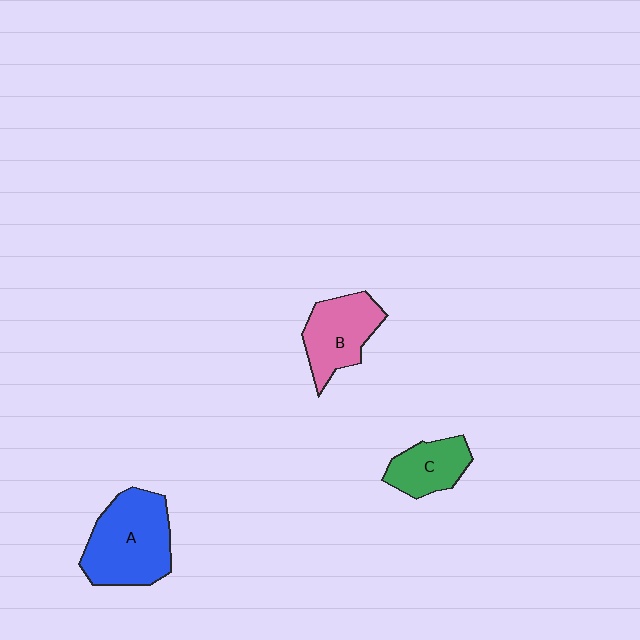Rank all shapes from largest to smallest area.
From largest to smallest: A (blue), B (pink), C (green).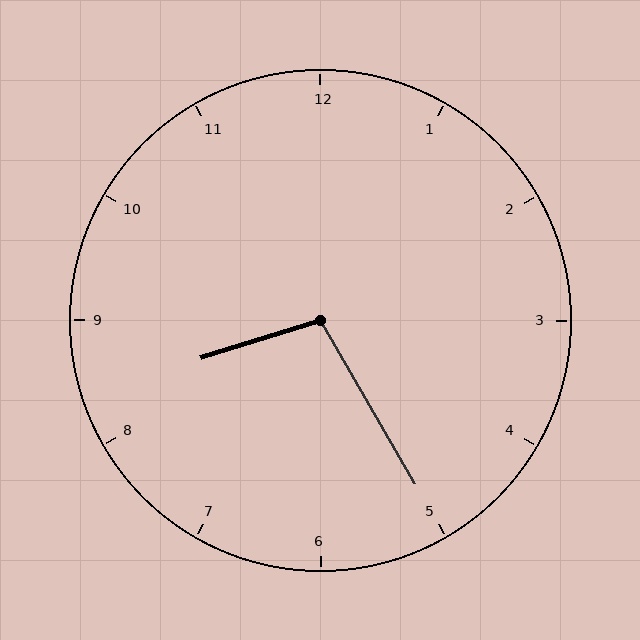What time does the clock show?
8:25.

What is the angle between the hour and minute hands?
Approximately 102 degrees.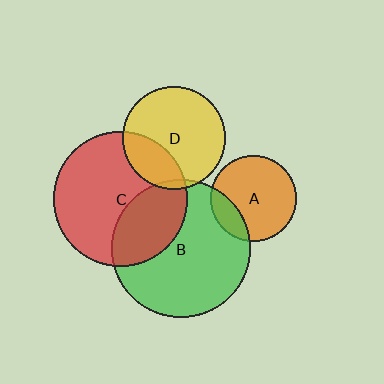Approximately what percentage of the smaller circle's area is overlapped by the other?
Approximately 30%.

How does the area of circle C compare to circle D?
Approximately 1.7 times.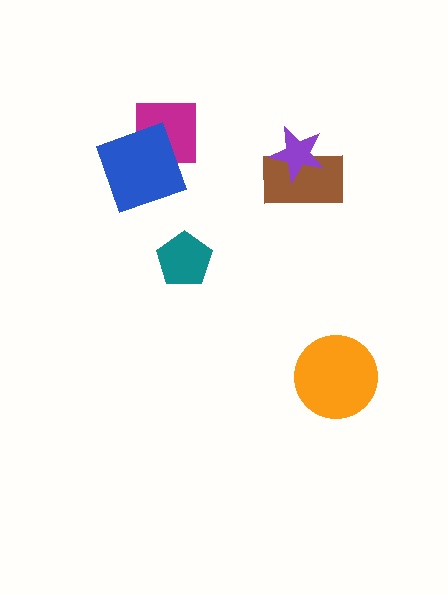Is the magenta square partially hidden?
Yes, it is partially covered by another shape.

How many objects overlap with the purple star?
1 object overlaps with the purple star.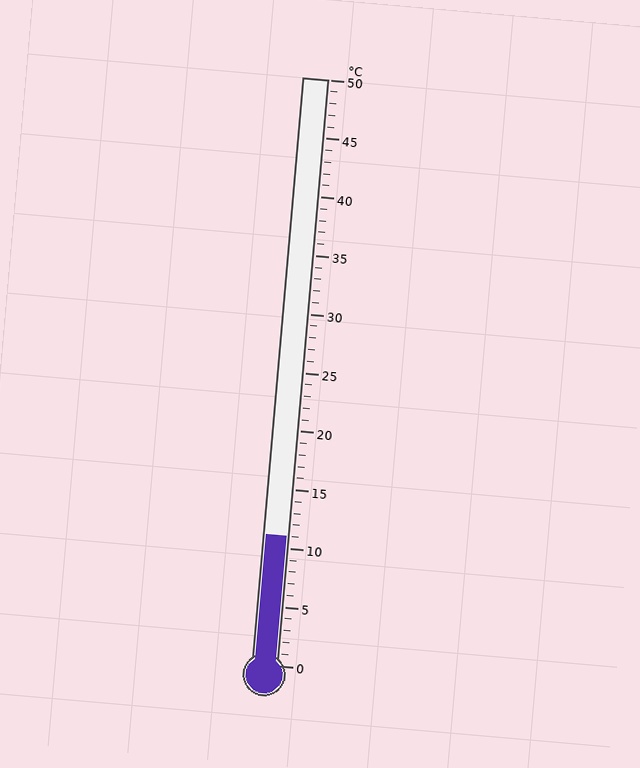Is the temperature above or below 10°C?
The temperature is above 10°C.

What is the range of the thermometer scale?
The thermometer scale ranges from 0°C to 50°C.